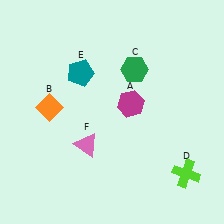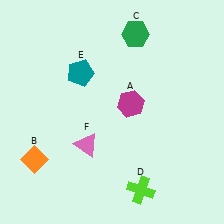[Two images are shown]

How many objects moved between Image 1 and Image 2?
3 objects moved between the two images.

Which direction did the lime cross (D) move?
The lime cross (D) moved left.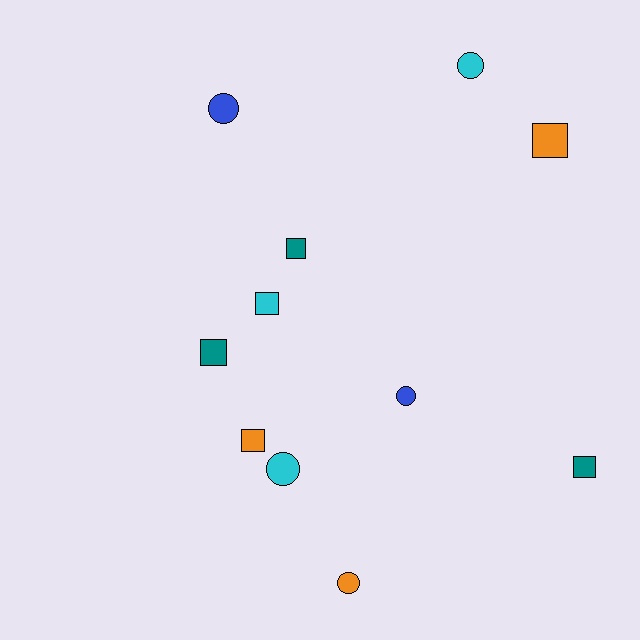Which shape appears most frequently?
Square, with 6 objects.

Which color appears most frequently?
Teal, with 3 objects.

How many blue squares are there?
There are no blue squares.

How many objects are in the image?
There are 11 objects.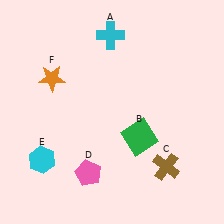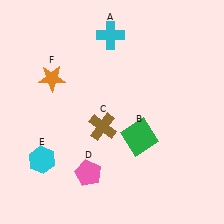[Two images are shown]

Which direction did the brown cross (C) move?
The brown cross (C) moved left.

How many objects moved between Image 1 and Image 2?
1 object moved between the two images.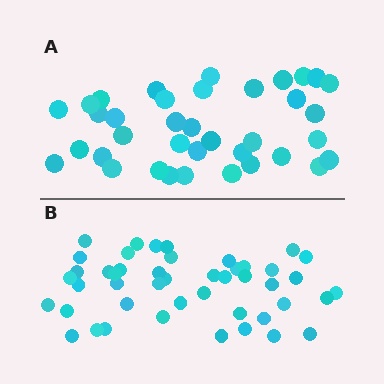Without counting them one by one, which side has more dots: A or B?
Region B (the bottom region) has more dots.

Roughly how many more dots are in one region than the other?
Region B has roughly 8 or so more dots than region A.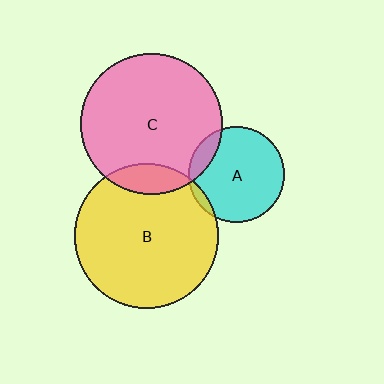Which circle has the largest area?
Circle B (yellow).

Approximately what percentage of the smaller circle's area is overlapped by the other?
Approximately 10%.